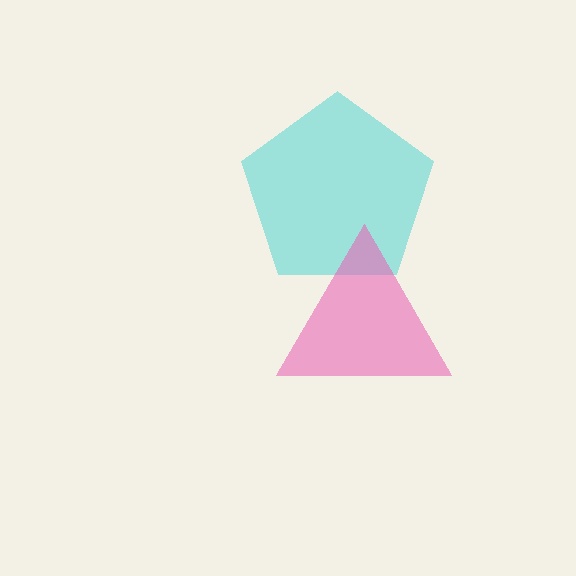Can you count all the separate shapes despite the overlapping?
Yes, there are 2 separate shapes.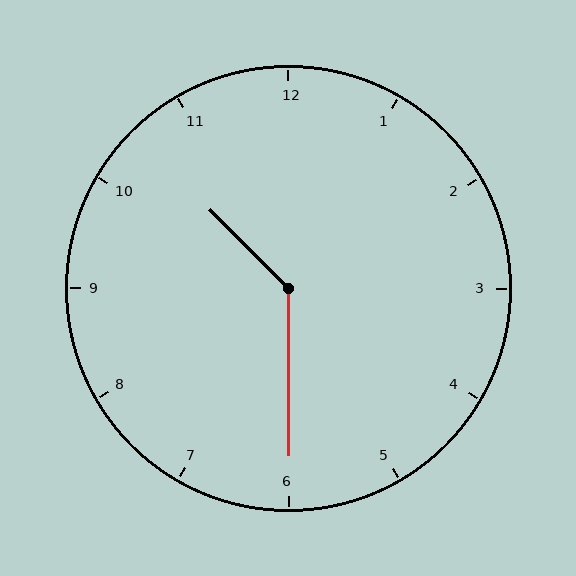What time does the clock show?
10:30.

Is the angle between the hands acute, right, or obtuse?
It is obtuse.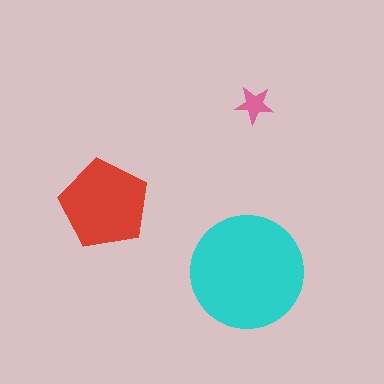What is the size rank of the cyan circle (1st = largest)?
1st.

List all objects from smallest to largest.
The pink star, the red pentagon, the cyan circle.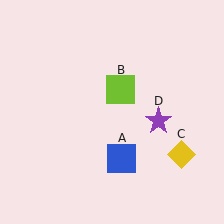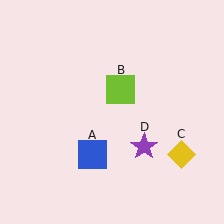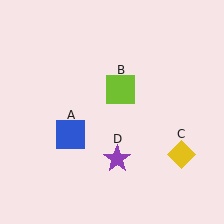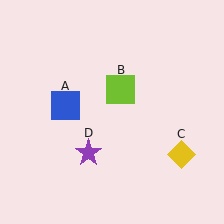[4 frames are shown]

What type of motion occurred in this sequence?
The blue square (object A), purple star (object D) rotated clockwise around the center of the scene.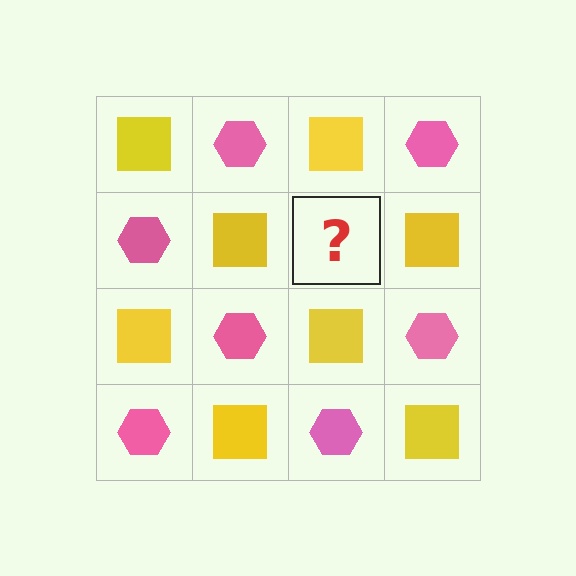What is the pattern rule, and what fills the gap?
The rule is that it alternates yellow square and pink hexagon in a checkerboard pattern. The gap should be filled with a pink hexagon.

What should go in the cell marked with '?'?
The missing cell should contain a pink hexagon.